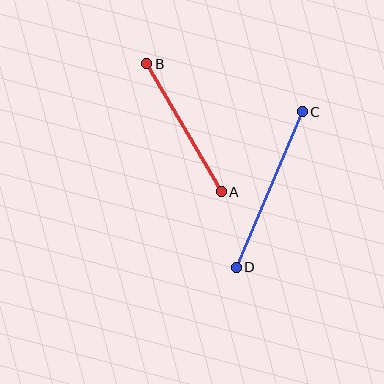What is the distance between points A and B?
The distance is approximately 148 pixels.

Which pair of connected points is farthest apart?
Points C and D are farthest apart.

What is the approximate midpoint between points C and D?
The midpoint is at approximately (269, 190) pixels.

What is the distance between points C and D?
The distance is approximately 169 pixels.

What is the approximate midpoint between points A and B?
The midpoint is at approximately (184, 128) pixels.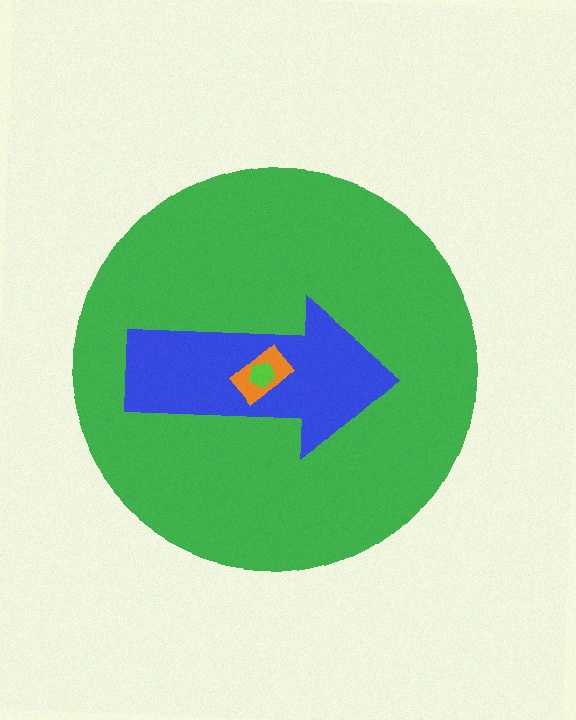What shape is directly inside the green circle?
The blue arrow.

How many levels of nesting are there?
4.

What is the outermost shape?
The green circle.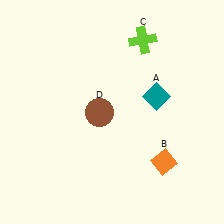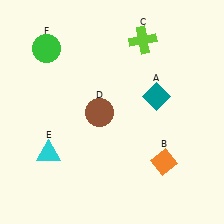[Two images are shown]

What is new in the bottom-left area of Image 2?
A cyan triangle (E) was added in the bottom-left area of Image 2.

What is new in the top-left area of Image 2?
A green circle (F) was added in the top-left area of Image 2.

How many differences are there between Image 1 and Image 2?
There are 2 differences between the two images.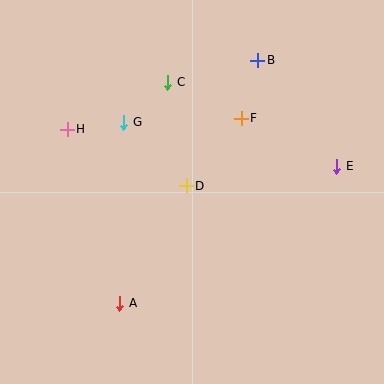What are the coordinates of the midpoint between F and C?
The midpoint between F and C is at (204, 100).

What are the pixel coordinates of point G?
Point G is at (124, 122).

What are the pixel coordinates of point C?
Point C is at (168, 82).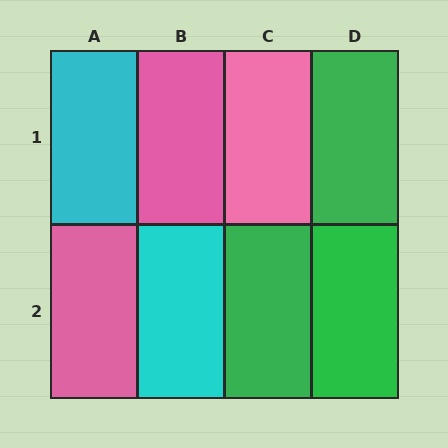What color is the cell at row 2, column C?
Green.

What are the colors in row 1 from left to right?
Cyan, pink, pink, green.